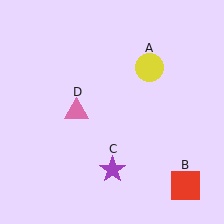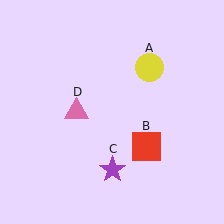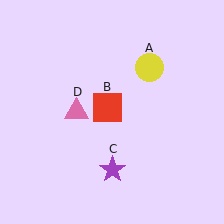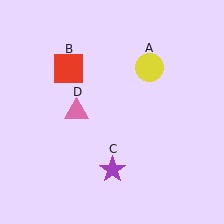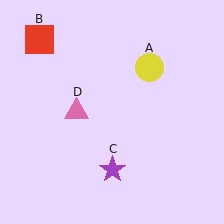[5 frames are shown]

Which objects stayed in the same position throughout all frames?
Yellow circle (object A) and purple star (object C) and pink triangle (object D) remained stationary.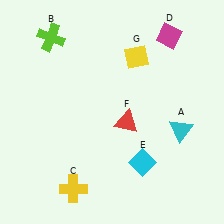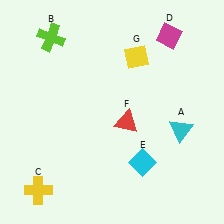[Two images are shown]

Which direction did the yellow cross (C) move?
The yellow cross (C) moved left.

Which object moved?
The yellow cross (C) moved left.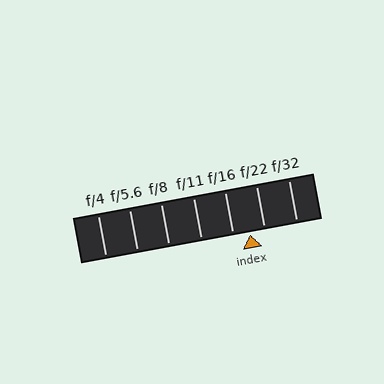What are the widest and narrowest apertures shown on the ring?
The widest aperture shown is f/4 and the narrowest is f/32.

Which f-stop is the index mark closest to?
The index mark is closest to f/22.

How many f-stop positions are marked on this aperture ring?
There are 7 f-stop positions marked.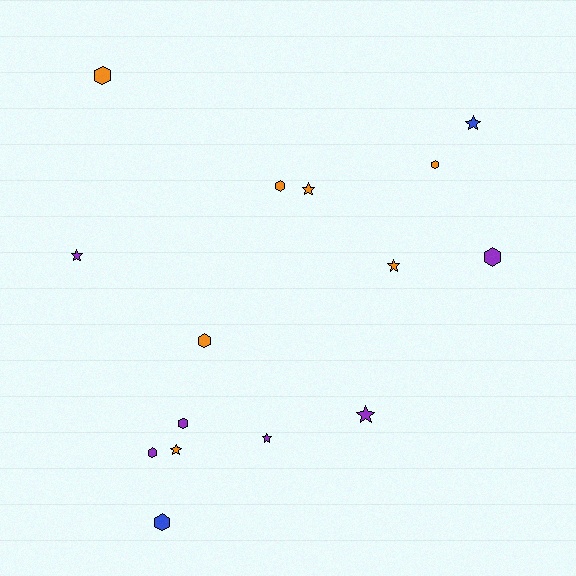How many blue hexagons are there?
There is 1 blue hexagon.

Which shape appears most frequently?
Hexagon, with 8 objects.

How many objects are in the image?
There are 15 objects.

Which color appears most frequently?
Orange, with 7 objects.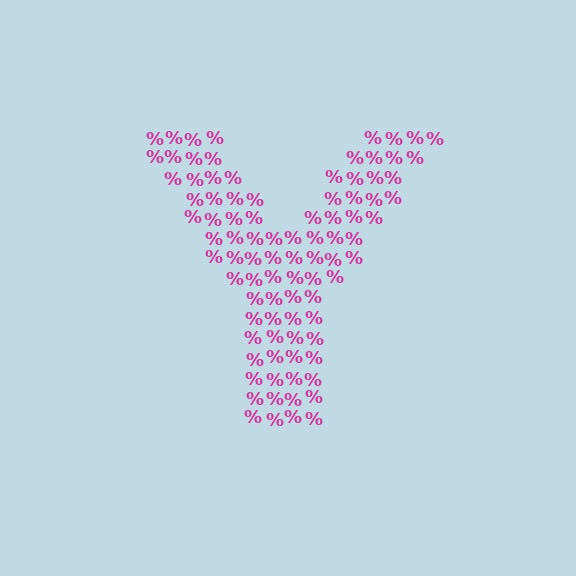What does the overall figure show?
The overall figure shows the letter Y.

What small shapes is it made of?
It is made of small percent signs.